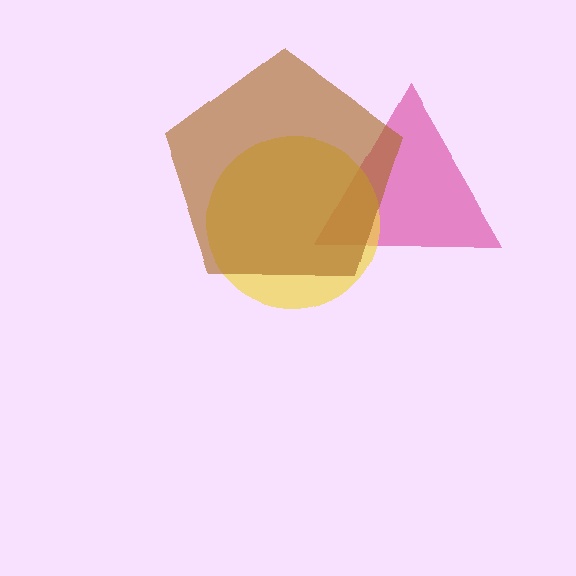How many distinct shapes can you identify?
There are 3 distinct shapes: a magenta triangle, a yellow circle, a brown pentagon.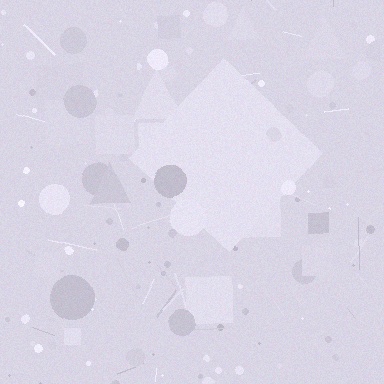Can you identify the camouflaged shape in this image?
The camouflaged shape is a diamond.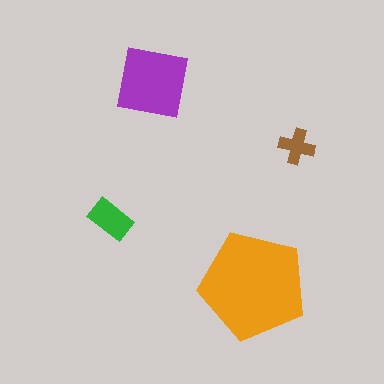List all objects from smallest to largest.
The brown cross, the green rectangle, the purple square, the orange pentagon.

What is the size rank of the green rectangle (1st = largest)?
3rd.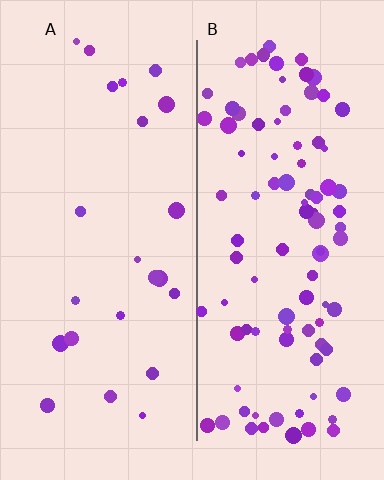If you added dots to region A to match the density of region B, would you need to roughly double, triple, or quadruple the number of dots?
Approximately quadruple.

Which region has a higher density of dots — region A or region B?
B (the right).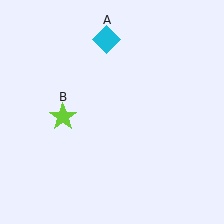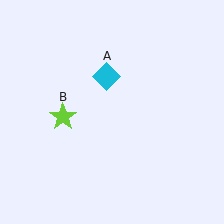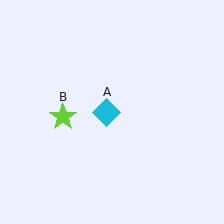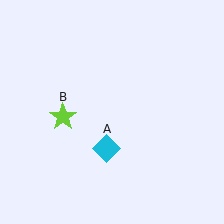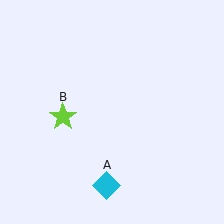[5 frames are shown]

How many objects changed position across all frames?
1 object changed position: cyan diamond (object A).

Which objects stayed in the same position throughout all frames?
Lime star (object B) remained stationary.